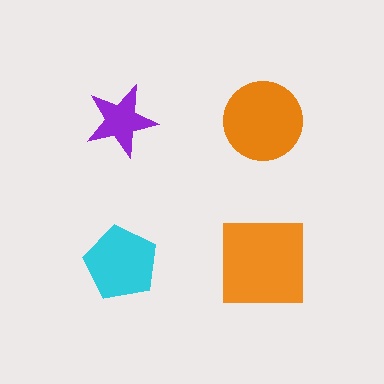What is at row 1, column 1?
A purple star.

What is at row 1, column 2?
An orange circle.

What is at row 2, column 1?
A cyan pentagon.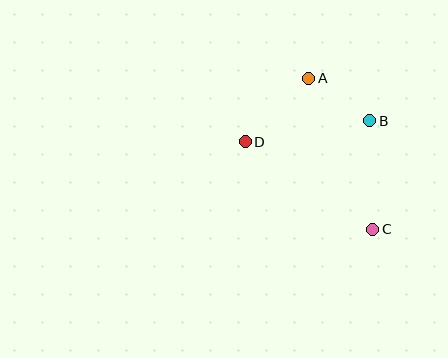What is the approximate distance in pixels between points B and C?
The distance between B and C is approximately 109 pixels.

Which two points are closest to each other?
Points A and B are closest to each other.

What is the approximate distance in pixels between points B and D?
The distance between B and D is approximately 126 pixels.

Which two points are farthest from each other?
Points A and C are farthest from each other.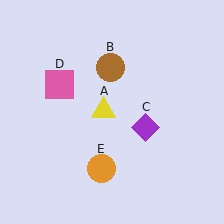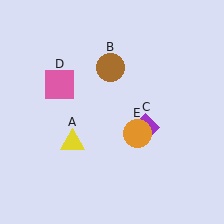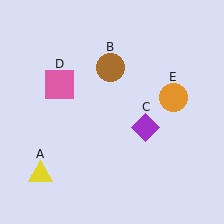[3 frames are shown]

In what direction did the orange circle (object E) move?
The orange circle (object E) moved up and to the right.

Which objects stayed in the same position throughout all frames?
Brown circle (object B) and purple diamond (object C) and pink square (object D) remained stationary.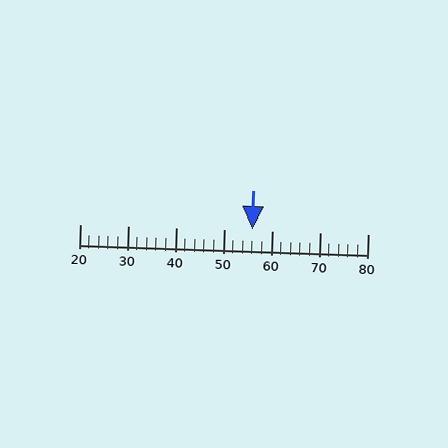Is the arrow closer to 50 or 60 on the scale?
The arrow is closer to 60.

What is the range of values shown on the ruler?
The ruler shows values from 20 to 80.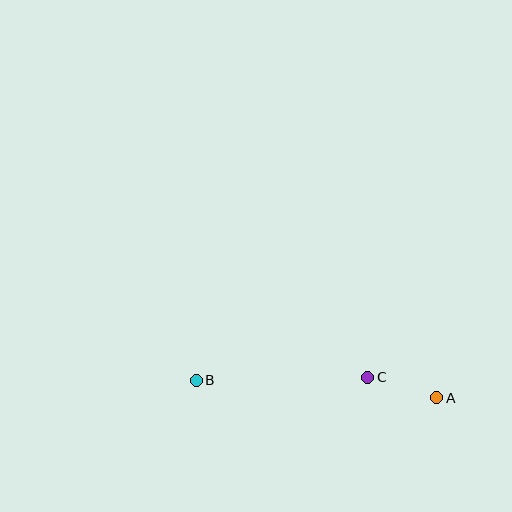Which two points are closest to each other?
Points A and C are closest to each other.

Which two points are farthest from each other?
Points A and B are farthest from each other.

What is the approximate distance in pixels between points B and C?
The distance between B and C is approximately 171 pixels.